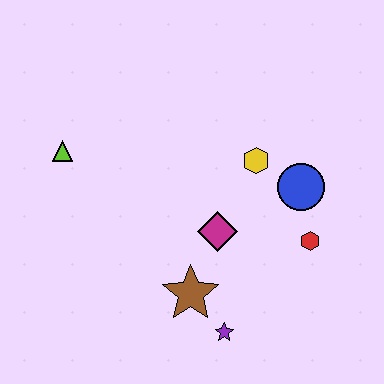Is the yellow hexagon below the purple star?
No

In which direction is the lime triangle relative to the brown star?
The lime triangle is above the brown star.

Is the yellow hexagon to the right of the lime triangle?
Yes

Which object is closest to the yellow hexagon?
The blue circle is closest to the yellow hexagon.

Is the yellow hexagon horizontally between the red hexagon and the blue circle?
No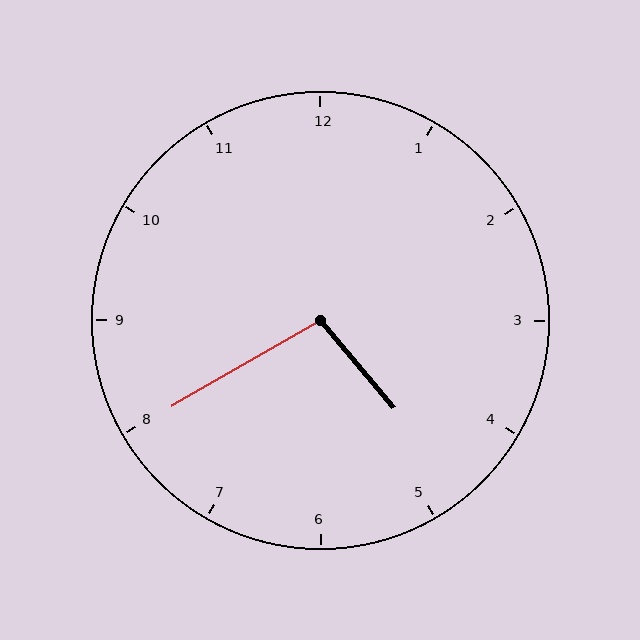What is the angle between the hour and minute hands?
Approximately 100 degrees.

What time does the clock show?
4:40.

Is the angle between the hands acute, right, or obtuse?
It is obtuse.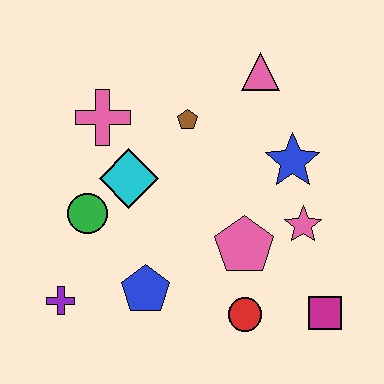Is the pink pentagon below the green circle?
Yes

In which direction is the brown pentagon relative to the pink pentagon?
The brown pentagon is above the pink pentagon.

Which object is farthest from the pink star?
The purple cross is farthest from the pink star.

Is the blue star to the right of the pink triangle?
Yes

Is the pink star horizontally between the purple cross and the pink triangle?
No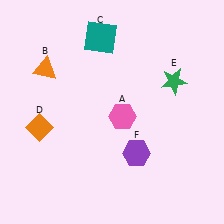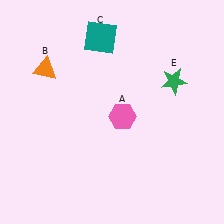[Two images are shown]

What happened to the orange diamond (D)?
The orange diamond (D) was removed in Image 2. It was in the bottom-left area of Image 1.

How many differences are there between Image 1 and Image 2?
There are 2 differences between the two images.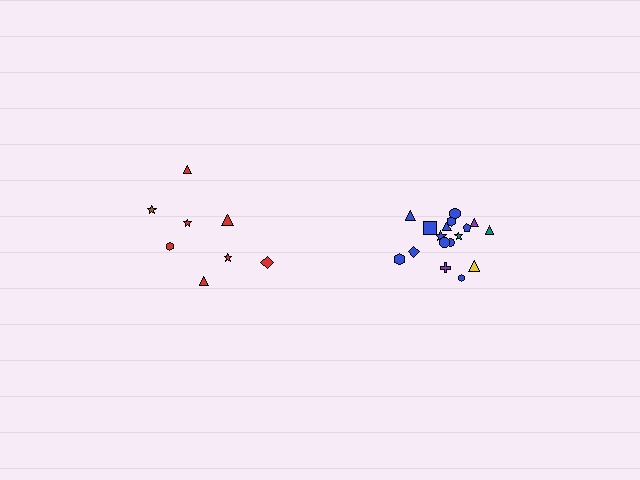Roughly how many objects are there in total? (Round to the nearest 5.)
Roughly 25 objects in total.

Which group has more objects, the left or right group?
The right group.